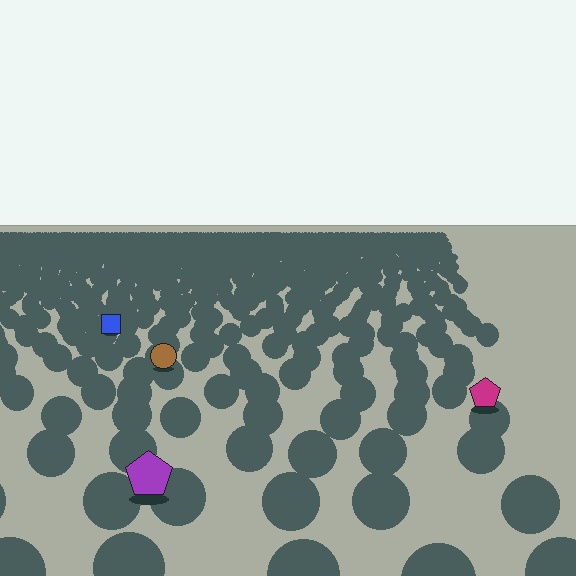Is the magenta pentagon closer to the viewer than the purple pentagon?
No. The purple pentagon is closer — you can tell from the texture gradient: the ground texture is coarser near it.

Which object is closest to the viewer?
The purple pentagon is closest. The texture marks near it are larger and more spread out.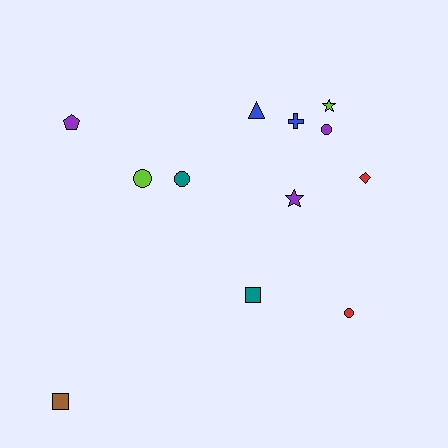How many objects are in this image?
There are 12 objects.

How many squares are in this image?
There are 2 squares.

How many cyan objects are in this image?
There are no cyan objects.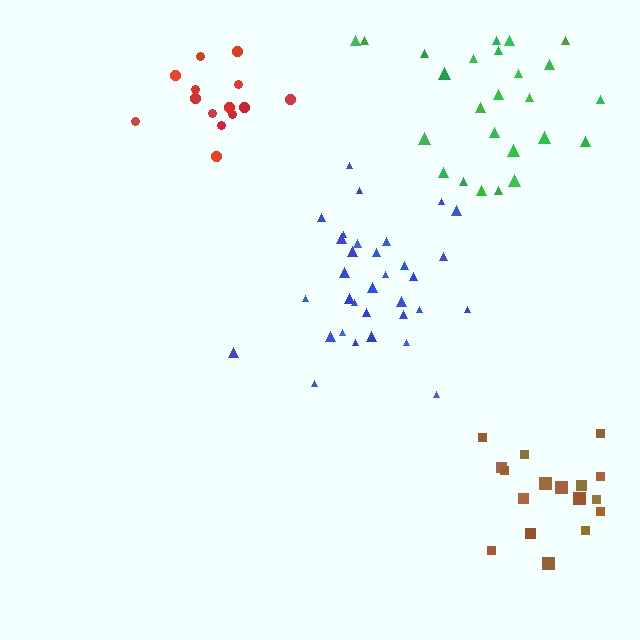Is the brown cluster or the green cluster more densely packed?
Green.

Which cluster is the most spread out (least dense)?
Brown.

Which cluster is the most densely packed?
Blue.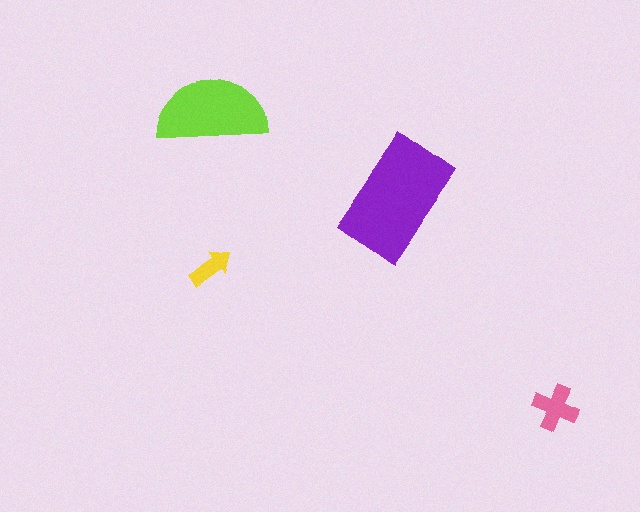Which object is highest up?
The lime semicircle is topmost.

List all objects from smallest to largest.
The yellow arrow, the pink cross, the lime semicircle, the purple rectangle.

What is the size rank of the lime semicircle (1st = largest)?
2nd.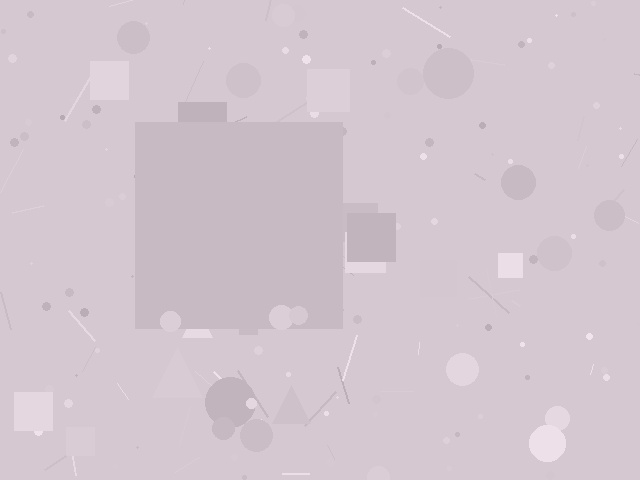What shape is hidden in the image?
A square is hidden in the image.